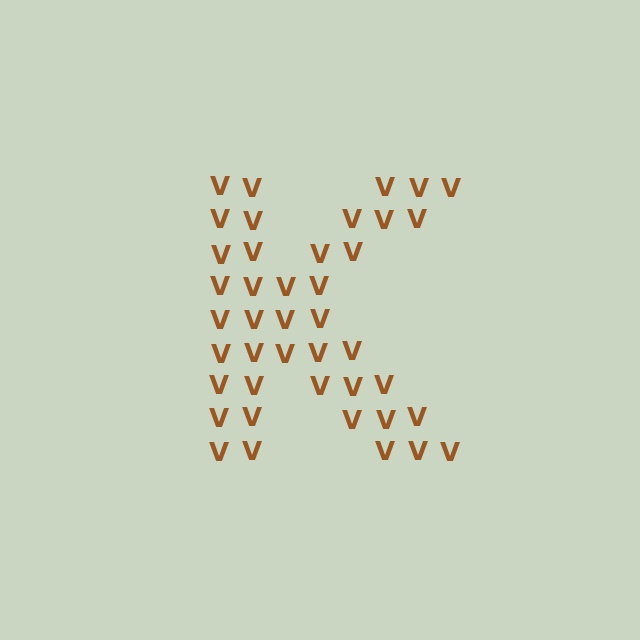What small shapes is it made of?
It is made of small letter V's.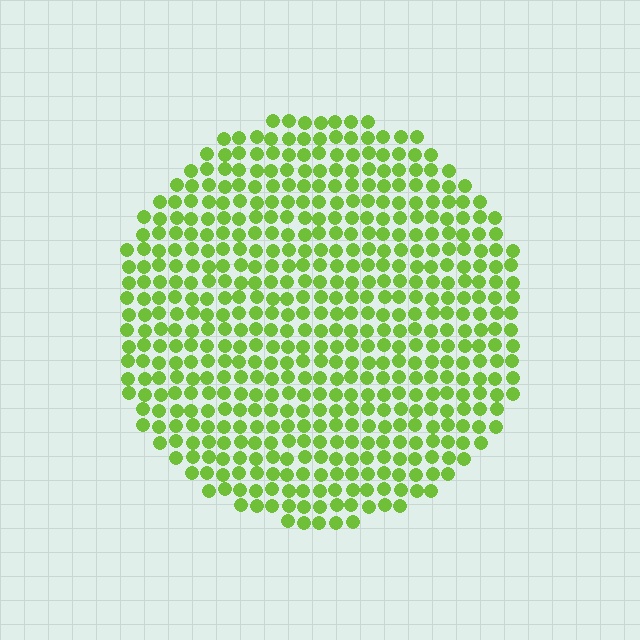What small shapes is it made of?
It is made of small circles.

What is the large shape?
The large shape is a circle.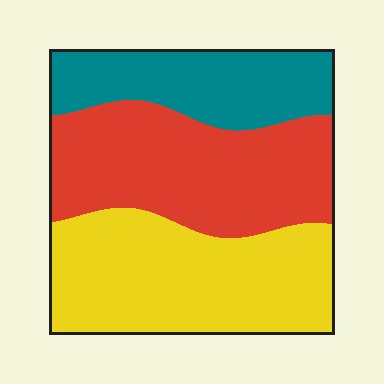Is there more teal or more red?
Red.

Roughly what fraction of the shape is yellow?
Yellow covers 39% of the shape.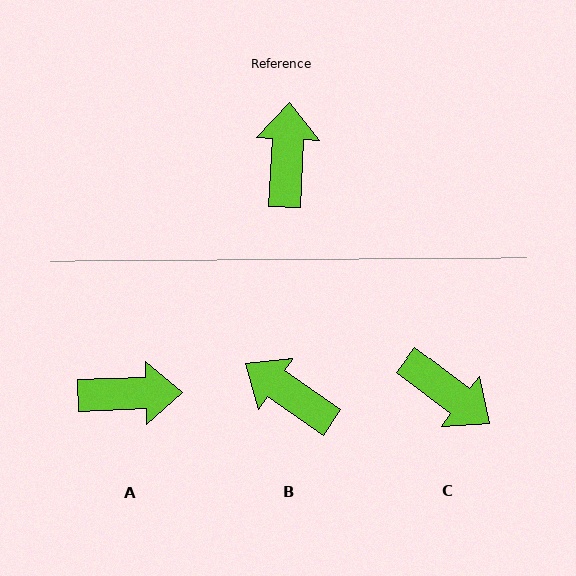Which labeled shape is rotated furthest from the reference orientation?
C, about 124 degrees away.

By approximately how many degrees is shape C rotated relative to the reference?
Approximately 124 degrees clockwise.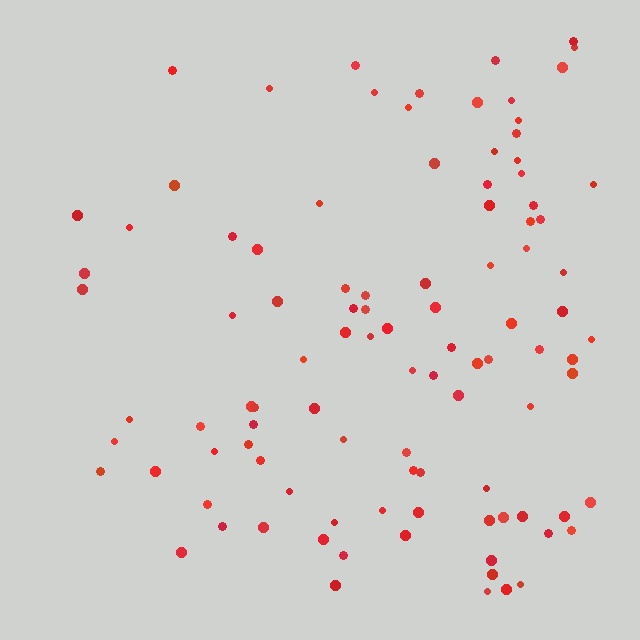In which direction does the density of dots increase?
From left to right, with the right side densest.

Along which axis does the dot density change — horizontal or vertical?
Horizontal.